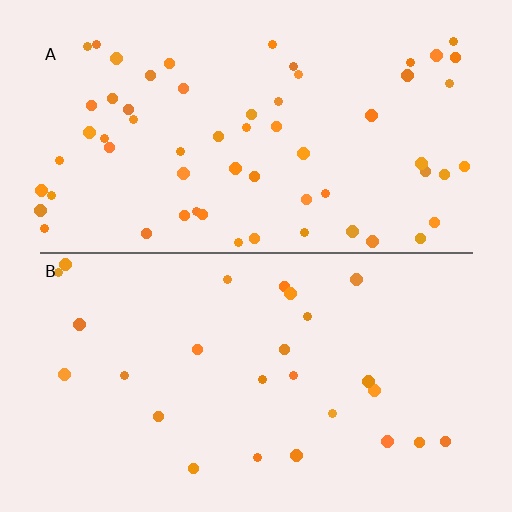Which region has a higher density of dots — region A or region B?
A (the top).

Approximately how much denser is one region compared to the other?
Approximately 2.4× — region A over region B.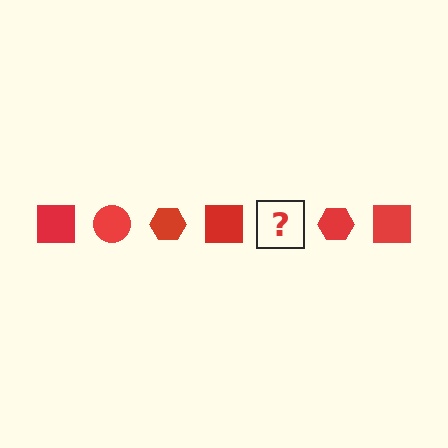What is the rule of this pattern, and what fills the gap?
The rule is that the pattern cycles through square, circle, hexagon shapes in red. The gap should be filled with a red circle.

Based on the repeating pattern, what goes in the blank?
The blank should be a red circle.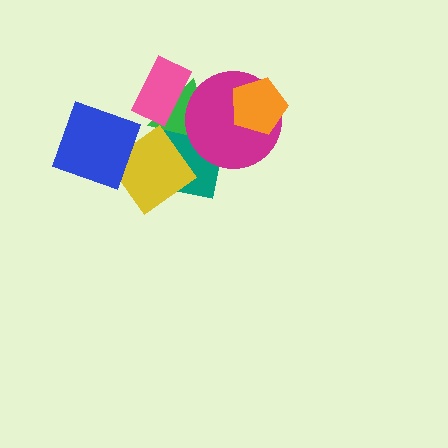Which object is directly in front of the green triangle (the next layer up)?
The magenta circle is directly in front of the green triangle.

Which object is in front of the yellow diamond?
The blue diamond is in front of the yellow diamond.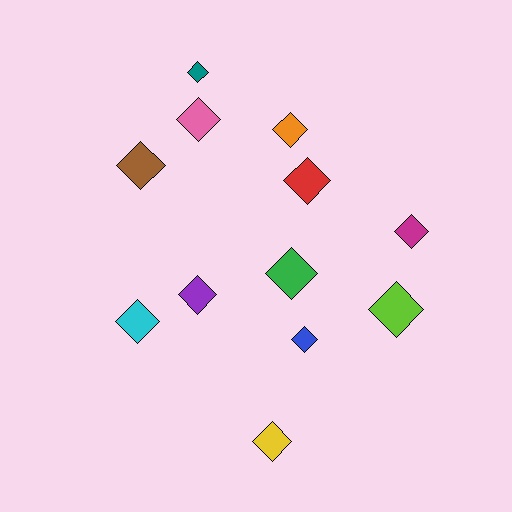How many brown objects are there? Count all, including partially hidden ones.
There is 1 brown object.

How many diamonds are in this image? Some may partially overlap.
There are 12 diamonds.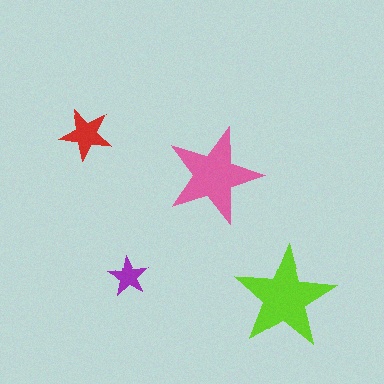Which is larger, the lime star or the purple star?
The lime one.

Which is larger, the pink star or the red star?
The pink one.